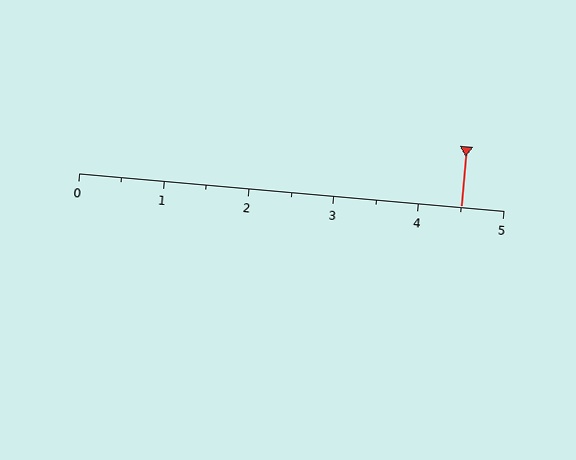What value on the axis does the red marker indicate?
The marker indicates approximately 4.5.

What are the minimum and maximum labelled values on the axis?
The axis runs from 0 to 5.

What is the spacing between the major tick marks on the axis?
The major ticks are spaced 1 apart.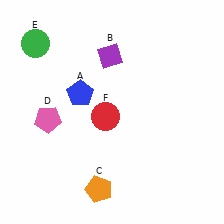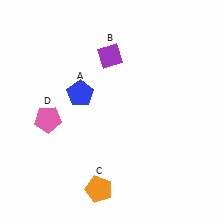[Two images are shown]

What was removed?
The green circle (E), the red circle (F) were removed in Image 2.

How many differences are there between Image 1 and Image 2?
There are 2 differences between the two images.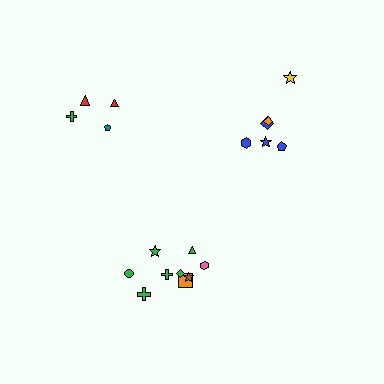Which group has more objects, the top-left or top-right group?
The top-right group.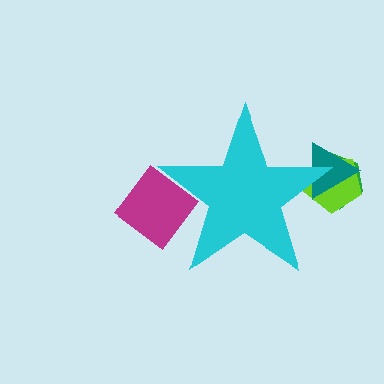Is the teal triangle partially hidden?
Yes, the teal triangle is partially hidden behind the cyan star.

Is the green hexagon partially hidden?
Yes, the green hexagon is partially hidden behind the cyan star.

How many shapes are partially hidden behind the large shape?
4 shapes are partially hidden.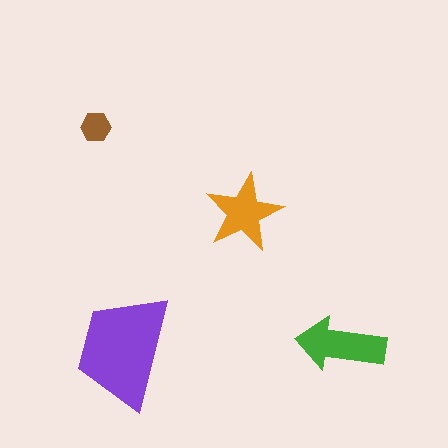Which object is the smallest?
The brown hexagon.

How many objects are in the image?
There are 4 objects in the image.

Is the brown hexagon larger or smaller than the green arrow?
Smaller.